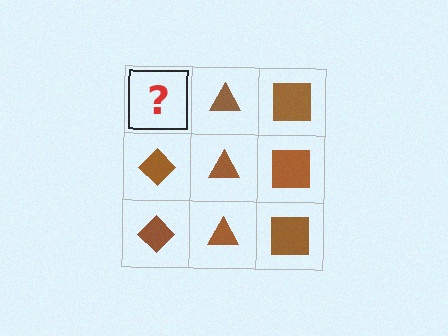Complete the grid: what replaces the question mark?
The question mark should be replaced with a brown diamond.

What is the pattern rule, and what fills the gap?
The rule is that each column has a consistent shape. The gap should be filled with a brown diamond.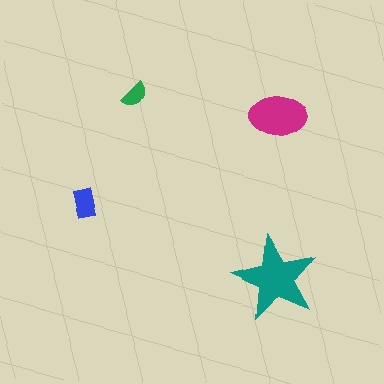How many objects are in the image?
There are 4 objects in the image.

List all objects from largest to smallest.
The teal star, the magenta ellipse, the blue rectangle, the green semicircle.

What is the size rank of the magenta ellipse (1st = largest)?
2nd.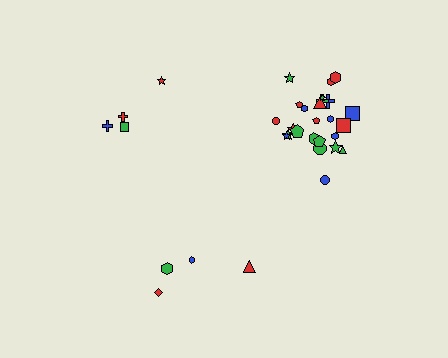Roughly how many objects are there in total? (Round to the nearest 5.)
Roughly 35 objects in total.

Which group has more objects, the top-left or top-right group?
The top-right group.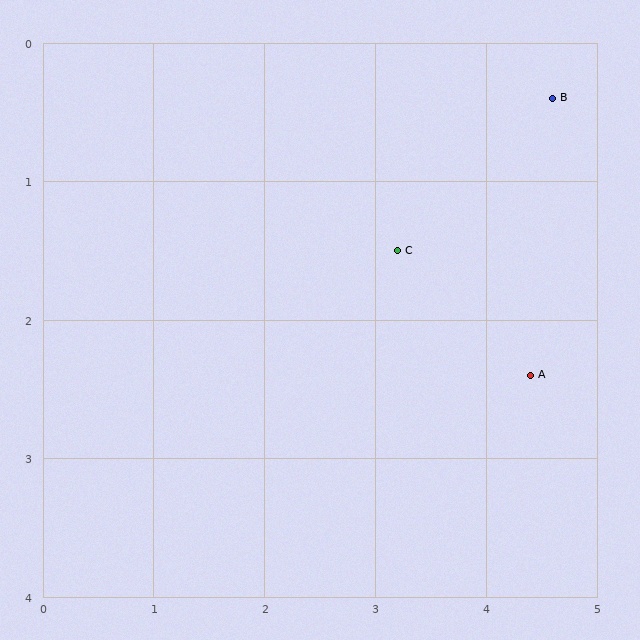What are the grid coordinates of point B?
Point B is at approximately (4.6, 0.4).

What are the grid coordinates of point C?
Point C is at approximately (3.2, 1.5).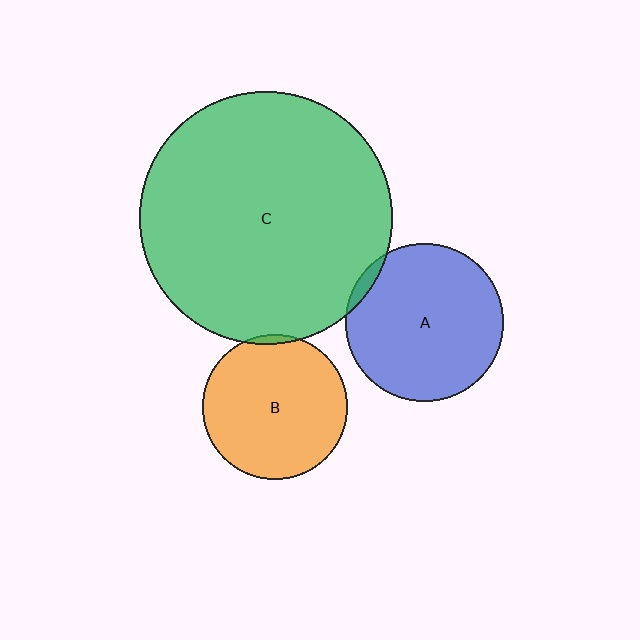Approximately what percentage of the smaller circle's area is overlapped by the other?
Approximately 5%.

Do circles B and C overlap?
Yes.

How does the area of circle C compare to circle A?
Approximately 2.5 times.